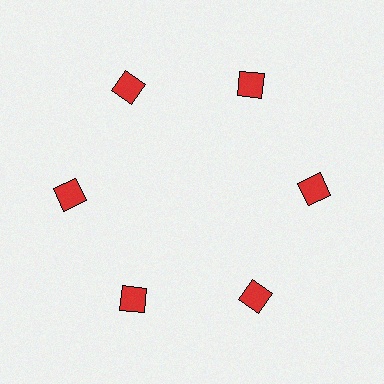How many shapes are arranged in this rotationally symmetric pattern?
There are 6 shapes, arranged in 6 groups of 1.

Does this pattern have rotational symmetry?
Yes, this pattern has 6-fold rotational symmetry. It looks the same after rotating 60 degrees around the center.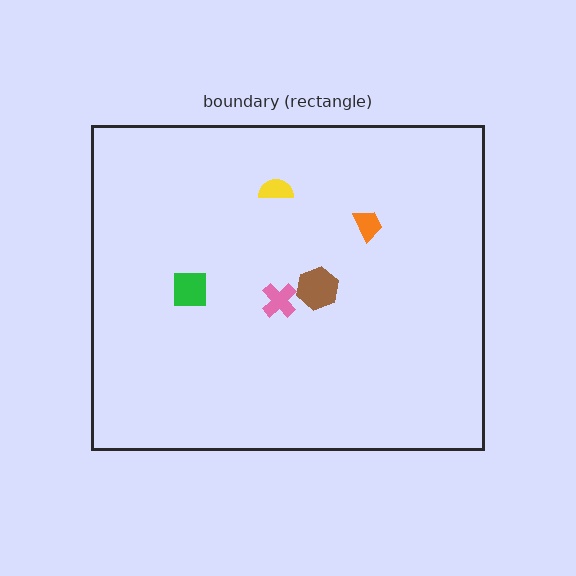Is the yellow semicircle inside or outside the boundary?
Inside.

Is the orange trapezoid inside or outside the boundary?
Inside.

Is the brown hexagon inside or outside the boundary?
Inside.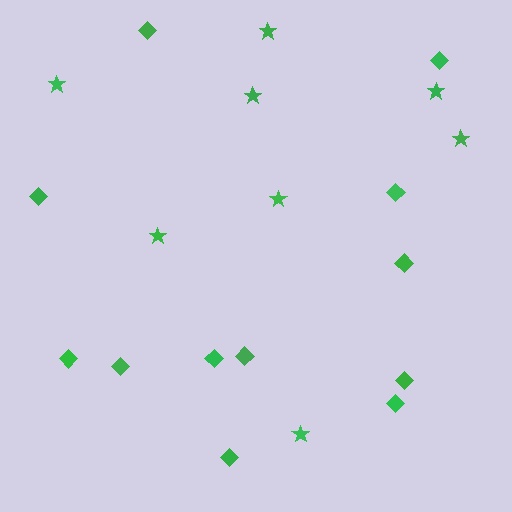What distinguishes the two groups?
There are 2 groups: one group of stars (8) and one group of diamonds (12).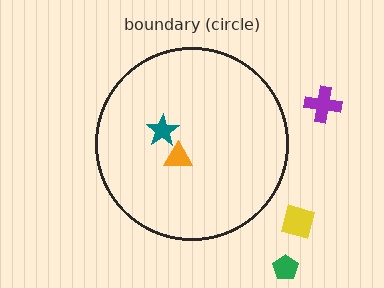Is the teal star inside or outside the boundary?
Inside.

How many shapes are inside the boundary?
2 inside, 3 outside.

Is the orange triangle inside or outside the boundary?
Inside.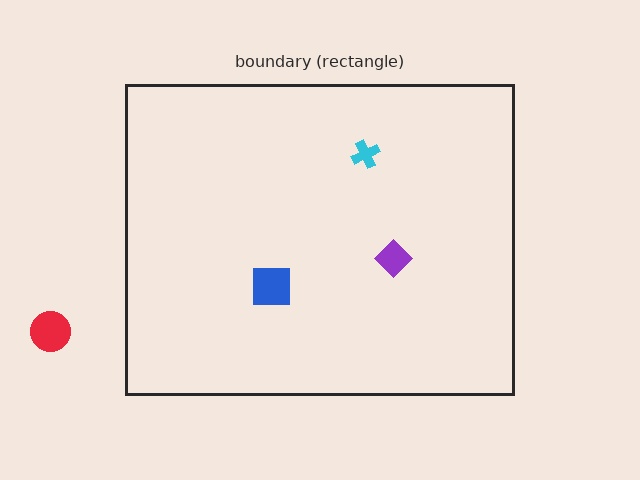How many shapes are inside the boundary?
3 inside, 1 outside.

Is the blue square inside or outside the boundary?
Inside.